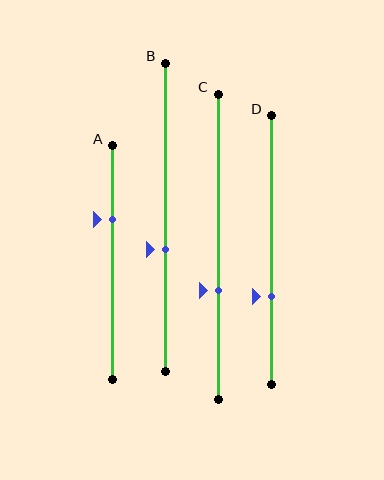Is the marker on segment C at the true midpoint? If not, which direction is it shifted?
No, the marker on segment C is shifted downward by about 14% of the segment length.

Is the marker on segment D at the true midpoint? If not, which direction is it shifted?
No, the marker on segment D is shifted downward by about 17% of the segment length.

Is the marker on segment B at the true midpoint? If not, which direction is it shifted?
No, the marker on segment B is shifted downward by about 10% of the segment length.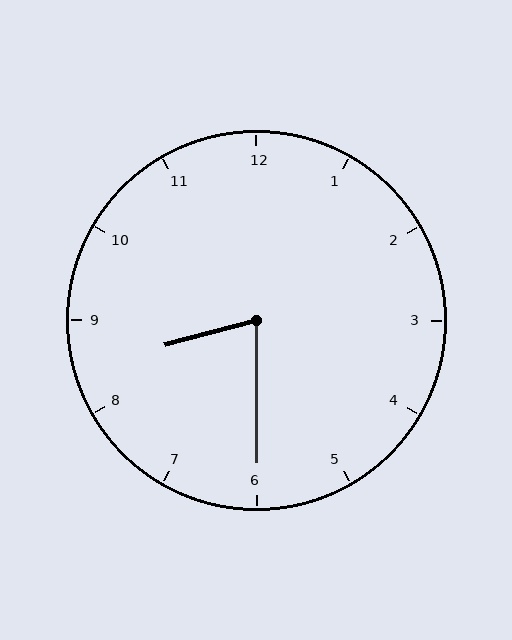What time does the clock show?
8:30.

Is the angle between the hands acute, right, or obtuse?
It is acute.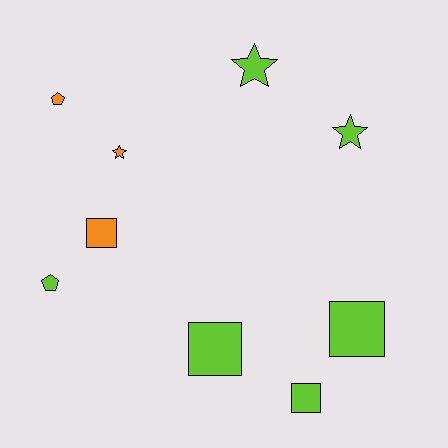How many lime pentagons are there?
There is 1 lime pentagon.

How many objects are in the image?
There are 9 objects.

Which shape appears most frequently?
Square, with 4 objects.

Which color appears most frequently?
Lime, with 6 objects.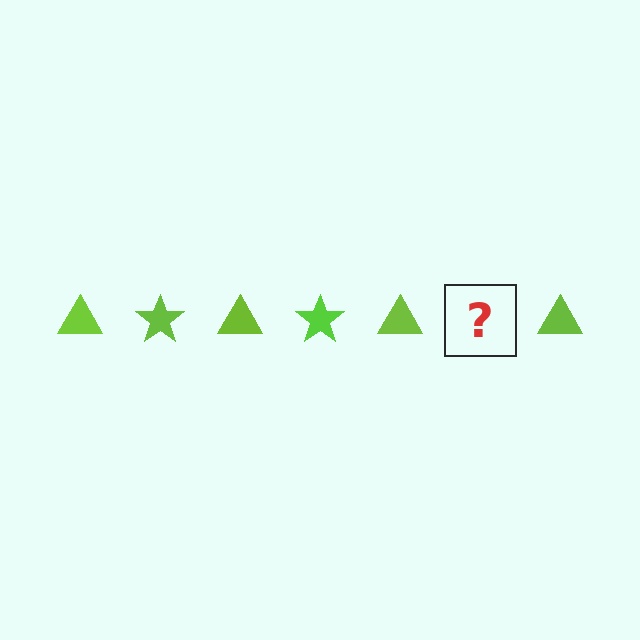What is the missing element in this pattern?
The missing element is a lime star.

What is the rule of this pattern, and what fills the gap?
The rule is that the pattern cycles through triangle, star shapes in lime. The gap should be filled with a lime star.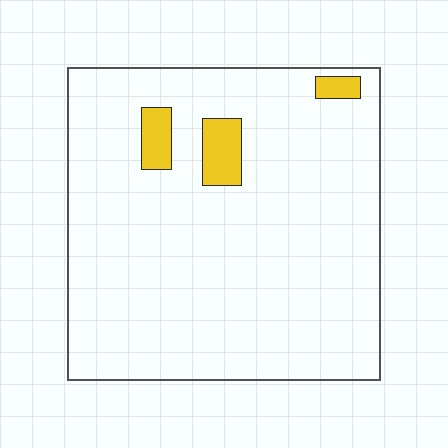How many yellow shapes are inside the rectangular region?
3.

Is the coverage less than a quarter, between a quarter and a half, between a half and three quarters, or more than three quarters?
Less than a quarter.